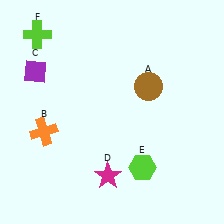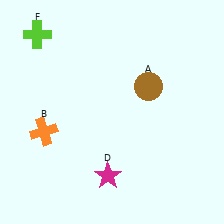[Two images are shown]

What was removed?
The purple diamond (C), the lime hexagon (E) were removed in Image 2.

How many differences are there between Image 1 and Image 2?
There are 2 differences between the two images.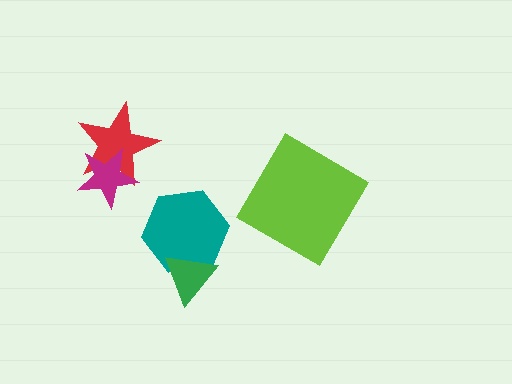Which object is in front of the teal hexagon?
The green triangle is in front of the teal hexagon.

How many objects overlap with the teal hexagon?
1 object overlaps with the teal hexagon.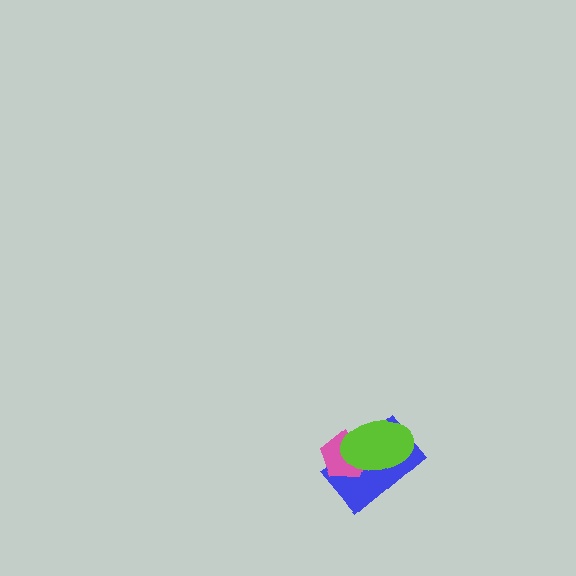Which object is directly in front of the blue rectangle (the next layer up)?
The pink pentagon is directly in front of the blue rectangle.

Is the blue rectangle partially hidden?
Yes, it is partially covered by another shape.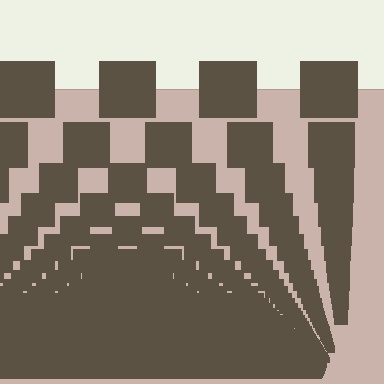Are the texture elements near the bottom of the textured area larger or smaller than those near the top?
Smaller. The gradient is inverted — elements near the bottom are smaller and denser.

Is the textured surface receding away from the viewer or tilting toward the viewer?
The surface appears to tilt toward the viewer. Texture elements get larger and sparser toward the top.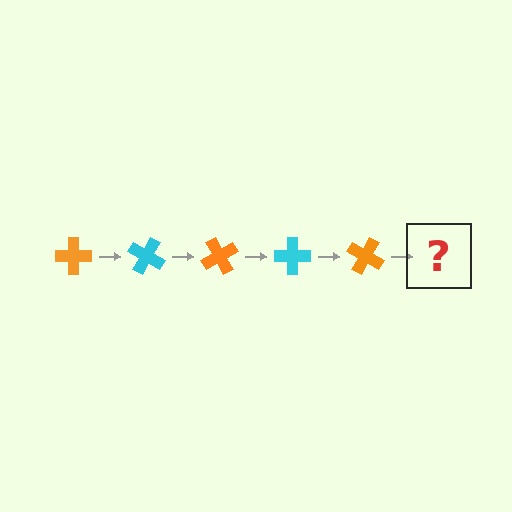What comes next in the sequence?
The next element should be a cyan cross, rotated 150 degrees from the start.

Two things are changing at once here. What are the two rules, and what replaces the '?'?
The two rules are that it rotates 30 degrees each step and the color cycles through orange and cyan. The '?' should be a cyan cross, rotated 150 degrees from the start.